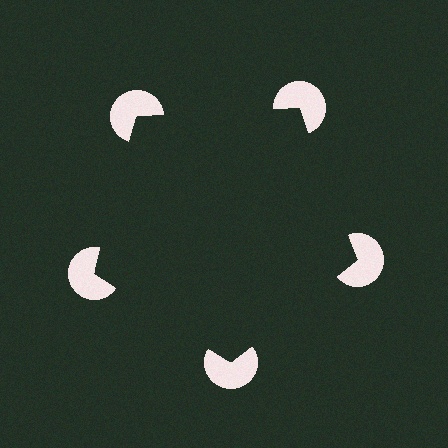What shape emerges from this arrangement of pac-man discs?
An illusory pentagon — its edges are inferred from the aligned wedge cuts in the pac-man discs, not physically drawn.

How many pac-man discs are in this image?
There are 5 — one at each vertex of the illusory pentagon.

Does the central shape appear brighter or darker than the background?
It typically appears slightly darker than the background, even though no actual brightness change is drawn.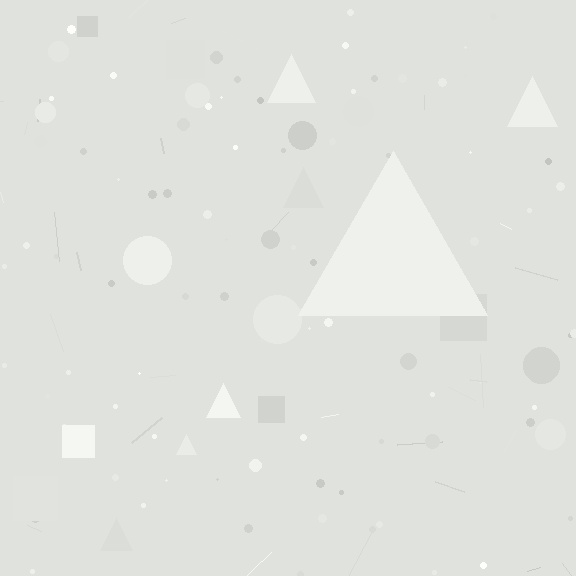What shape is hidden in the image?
A triangle is hidden in the image.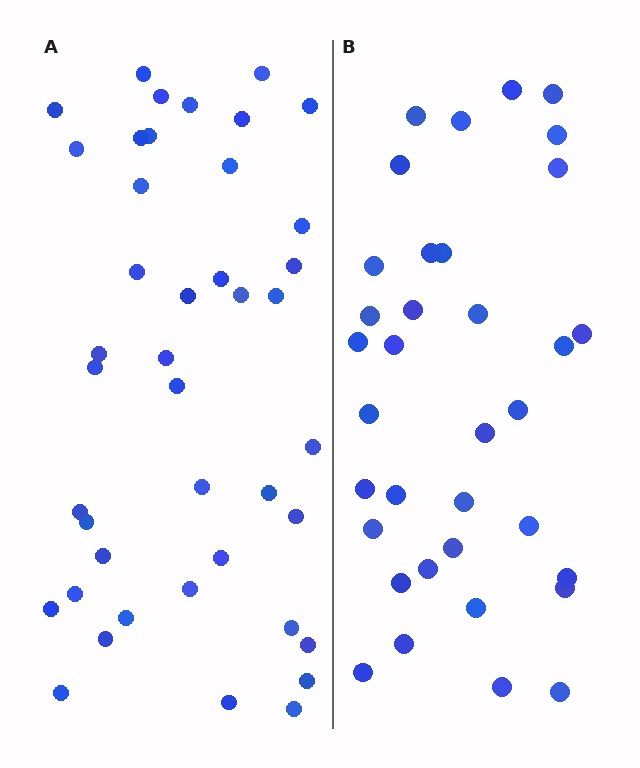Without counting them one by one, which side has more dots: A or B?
Region A (the left region) has more dots.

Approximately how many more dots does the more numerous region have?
Region A has roughly 8 or so more dots than region B.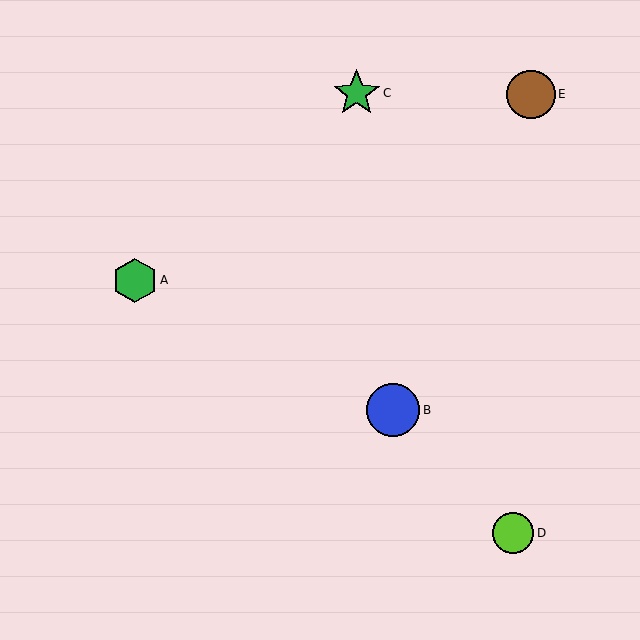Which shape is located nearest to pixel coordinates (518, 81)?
The brown circle (labeled E) at (531, 94) is nearest to that location.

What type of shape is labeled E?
Shape E is a brown circle.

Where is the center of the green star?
The center of the green star is at (357, 93).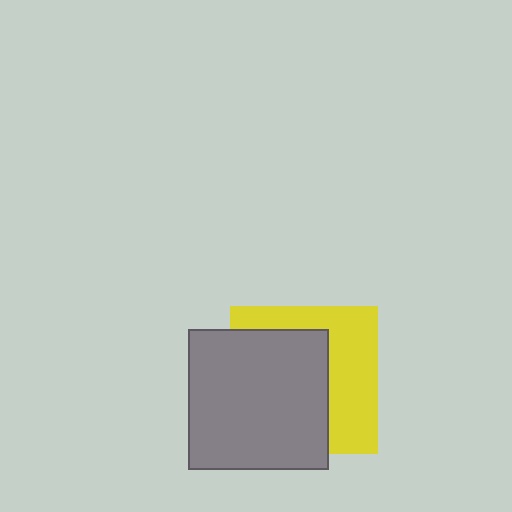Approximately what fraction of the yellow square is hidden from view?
Roughly 57% of the yellow square is hidden behind the gray square.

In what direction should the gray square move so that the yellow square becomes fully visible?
The gray square should move left. That is the shortest direction to clear the overlap and leave the yellow square fully visible.